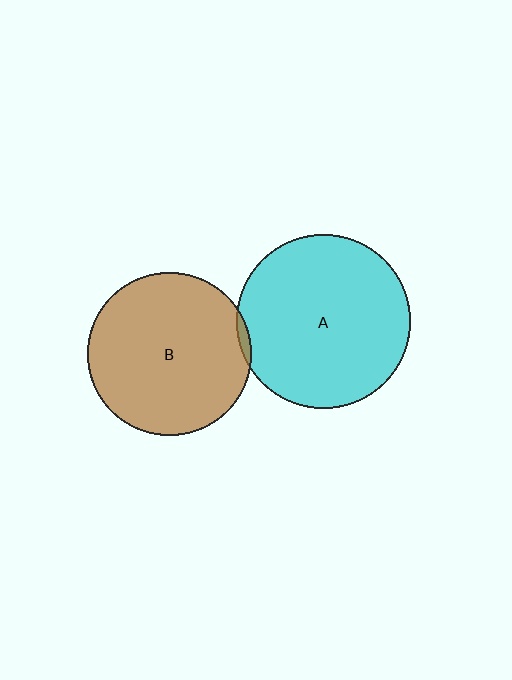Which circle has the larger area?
Circle A (cyan).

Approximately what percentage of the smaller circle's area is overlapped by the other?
Approximately 5%.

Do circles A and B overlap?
Yes.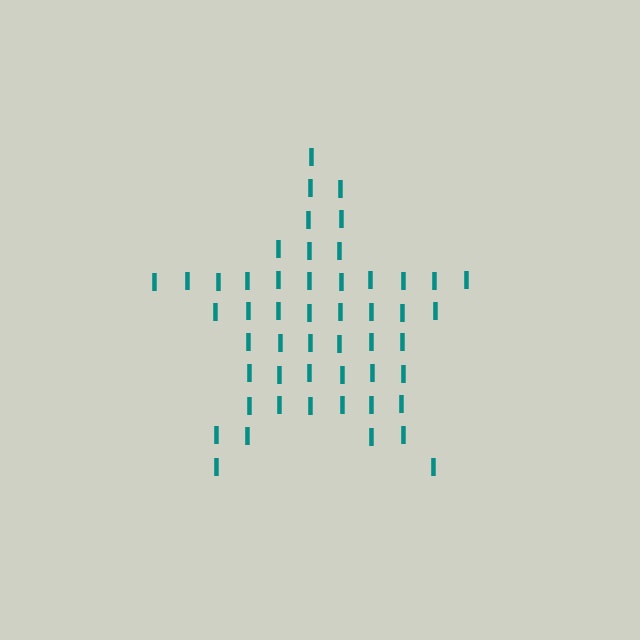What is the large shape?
The large shape is a star.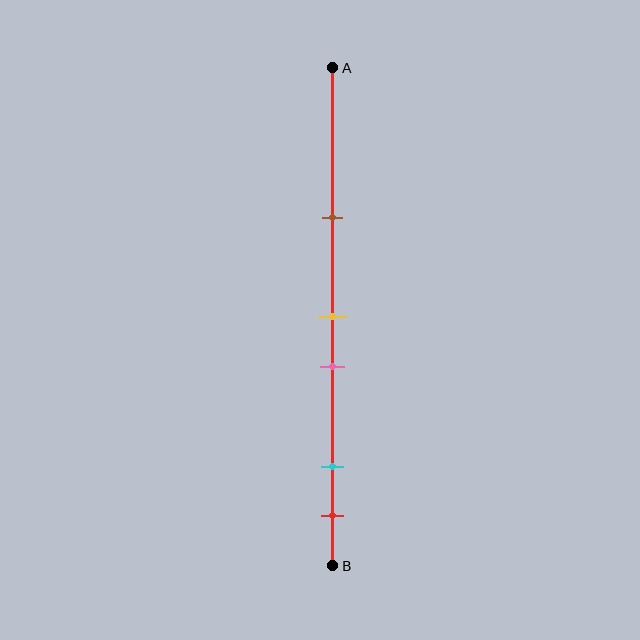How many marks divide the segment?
There are 5 marks dividing the segment.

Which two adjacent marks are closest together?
The yellow and pink marks are the closest adjacent pair.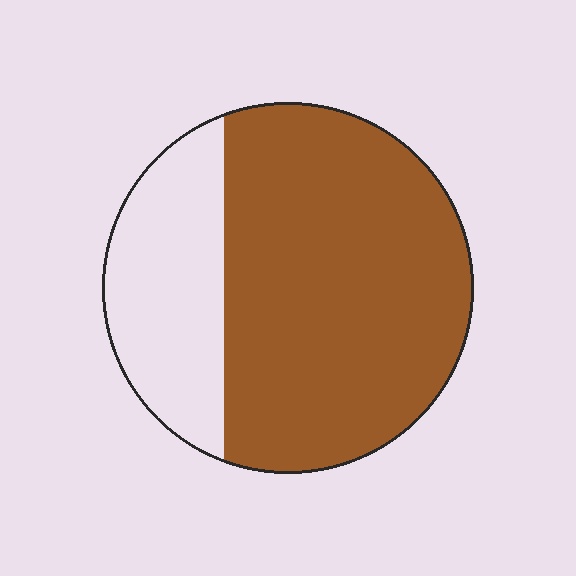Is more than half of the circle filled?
Yes.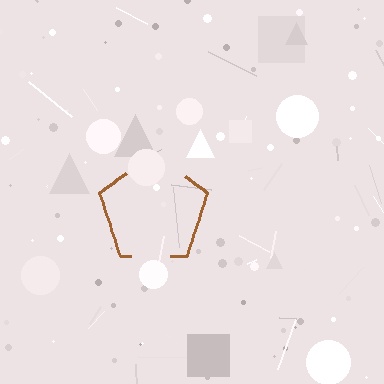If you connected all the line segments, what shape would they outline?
They would outline a pentagon.